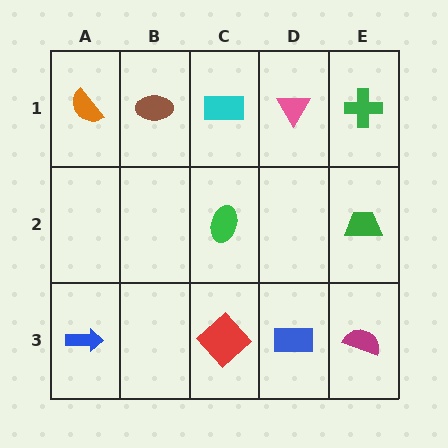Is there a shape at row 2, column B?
No, that cell is empty.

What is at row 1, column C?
A cyan rectangle.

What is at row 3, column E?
A magenta semicircle.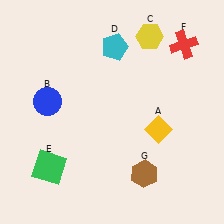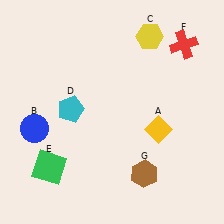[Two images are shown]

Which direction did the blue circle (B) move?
The blue circle (B) moved down.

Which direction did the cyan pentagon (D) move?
The cyan pentagon (D) moved down.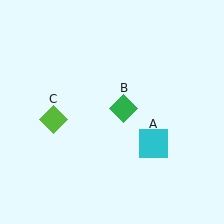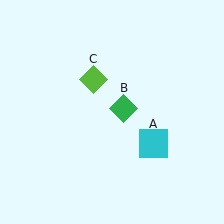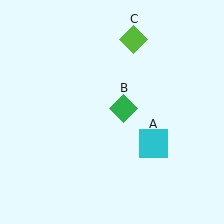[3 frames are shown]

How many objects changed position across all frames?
1 object changed position: lime diamond (object C).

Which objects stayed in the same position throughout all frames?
Cyan square (object A) and green diamond (object B) remained stationary.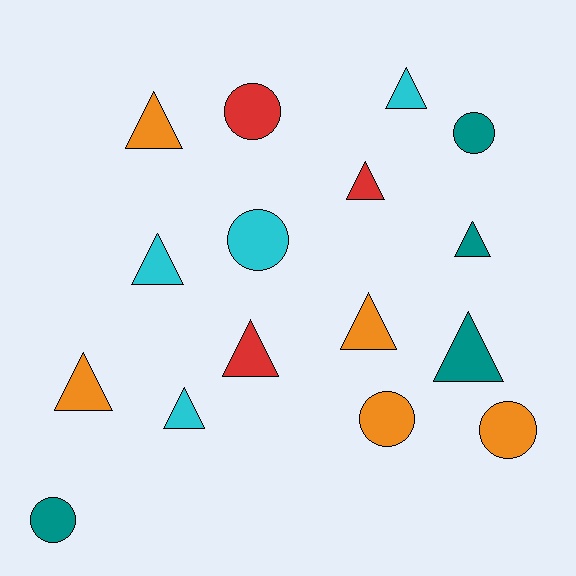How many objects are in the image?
There are 16 objects.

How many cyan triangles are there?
There are 3 cyan triangles.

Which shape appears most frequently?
Triangle, with 10 objects.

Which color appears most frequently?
Orange, with 5 objects.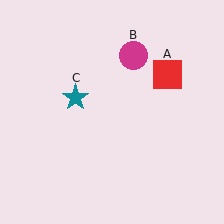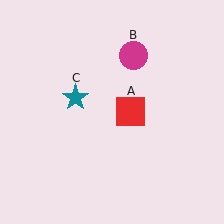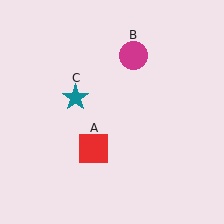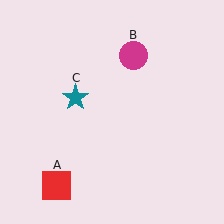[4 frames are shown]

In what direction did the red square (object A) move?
The red square (object A) moved down and to the left.